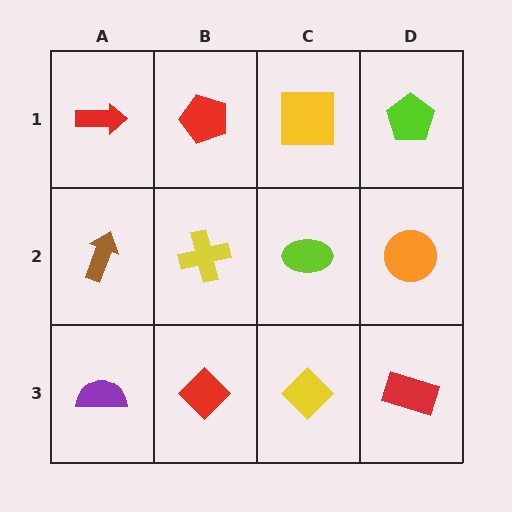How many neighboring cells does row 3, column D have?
2.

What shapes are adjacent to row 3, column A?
A brown arrow (row 2, column A), a red diamond (row 3, column B).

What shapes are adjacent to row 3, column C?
A lime ellipse (row 2, column C), a red diamond (row 3, column B), a red rectangle (row 3, column D).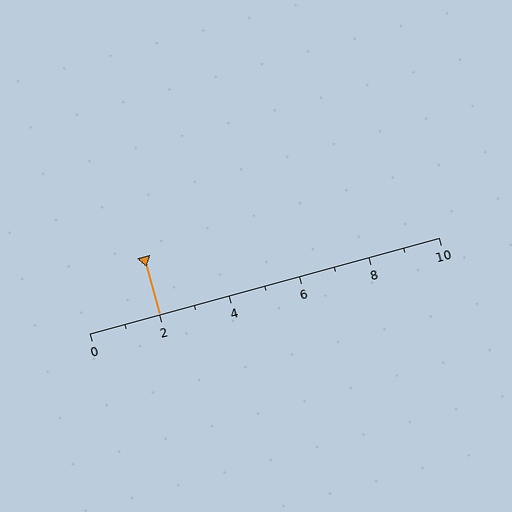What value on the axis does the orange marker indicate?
The marker indicates approximately 2.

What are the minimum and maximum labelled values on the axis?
The axis runs from 0 to 10.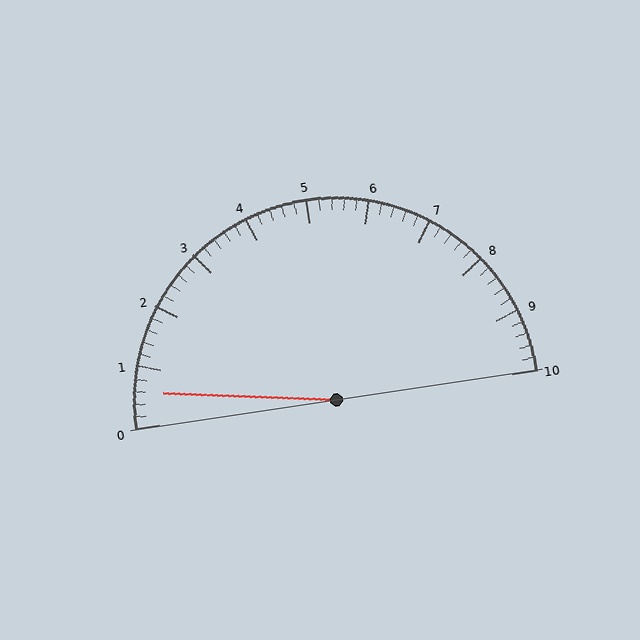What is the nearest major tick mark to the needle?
The nearest major tick mark is 1.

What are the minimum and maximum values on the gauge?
The gauge ranges from 0 to 10.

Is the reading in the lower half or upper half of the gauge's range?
The reading is in the lower half of the range (0 to 10).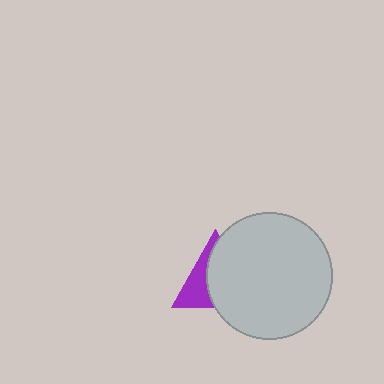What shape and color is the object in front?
The object in front is a light gray circle.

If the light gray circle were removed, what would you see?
You would see the complete purple triangle.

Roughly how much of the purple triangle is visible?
A small part of it is visible (roughly 38%).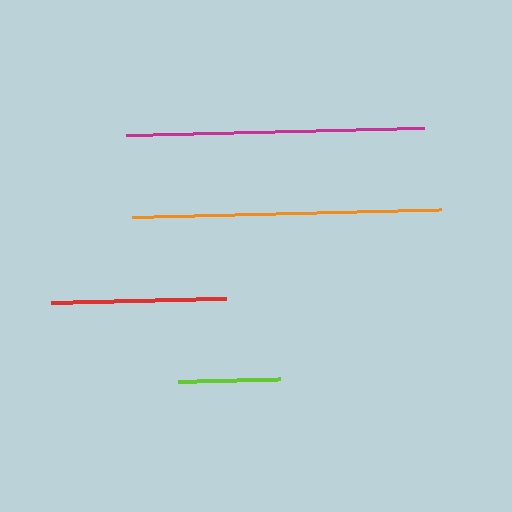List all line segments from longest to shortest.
From longest to shortest: orange, magenta, red, lime.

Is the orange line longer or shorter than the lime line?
The orange line is longer than the lime line.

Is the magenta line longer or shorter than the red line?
The magenta line is longer than the red line.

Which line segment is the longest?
The orange line is the longest at approximately 309 pixels.